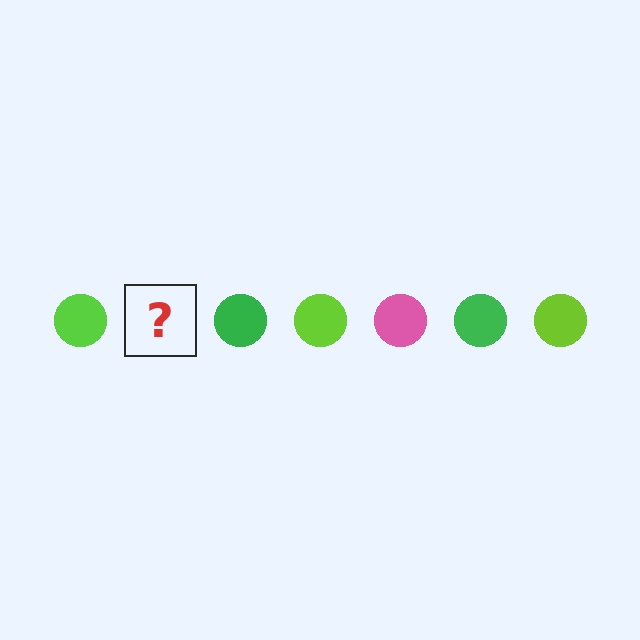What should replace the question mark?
The question mark should be replaced with a pink circle.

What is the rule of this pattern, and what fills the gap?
The rule is that the pattern cycles through lime, pink, green circles. The gap should be filled with a pink circle.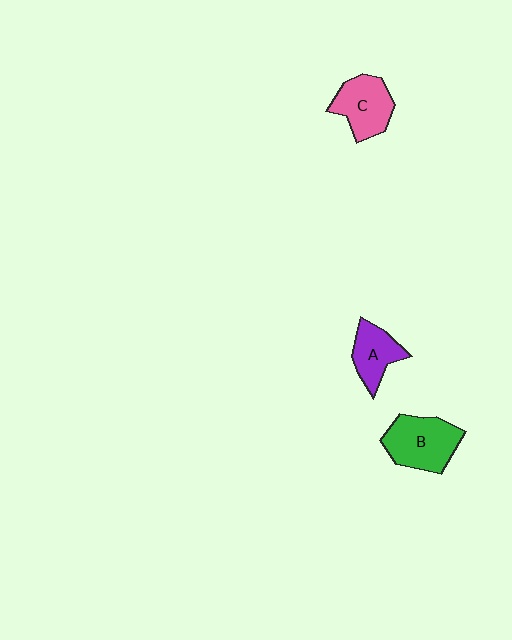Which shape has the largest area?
Shape B (green).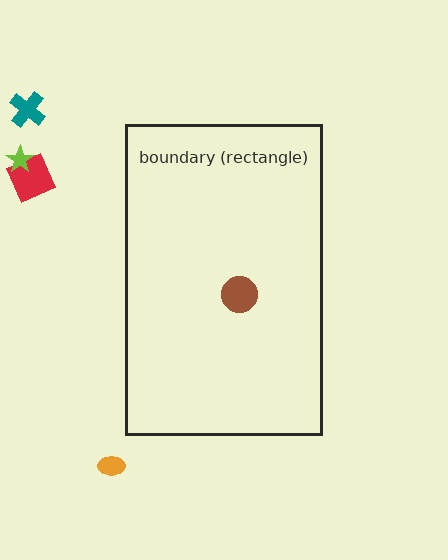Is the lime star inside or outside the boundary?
Outside.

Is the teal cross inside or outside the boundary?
Outside.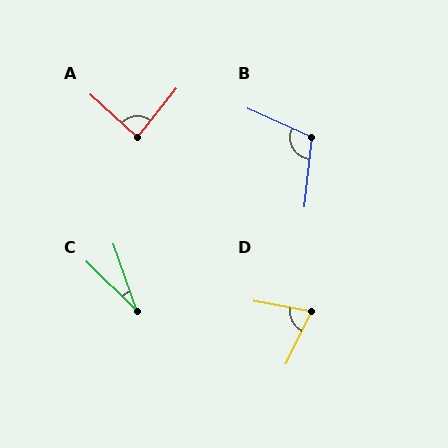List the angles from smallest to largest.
C (26°), D (74°), A (87°), B (107°).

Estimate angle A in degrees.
Approximately 87 degrees.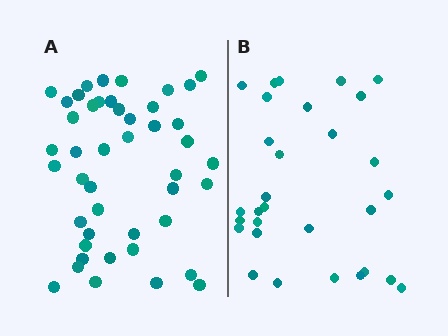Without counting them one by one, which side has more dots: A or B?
Region A (the left region) has more dots.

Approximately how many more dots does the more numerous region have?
Region A has approximately 15 more dots than region B.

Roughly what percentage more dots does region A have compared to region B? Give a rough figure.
About 50% more.